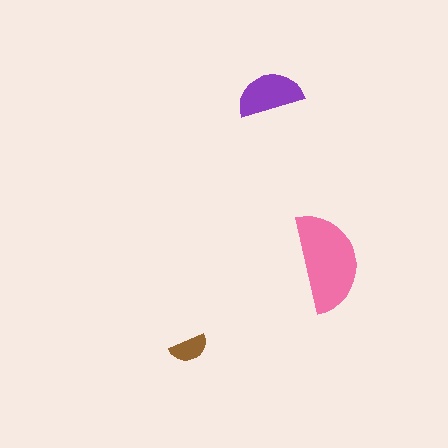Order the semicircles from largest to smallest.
the pink one, the purple one, the brown one.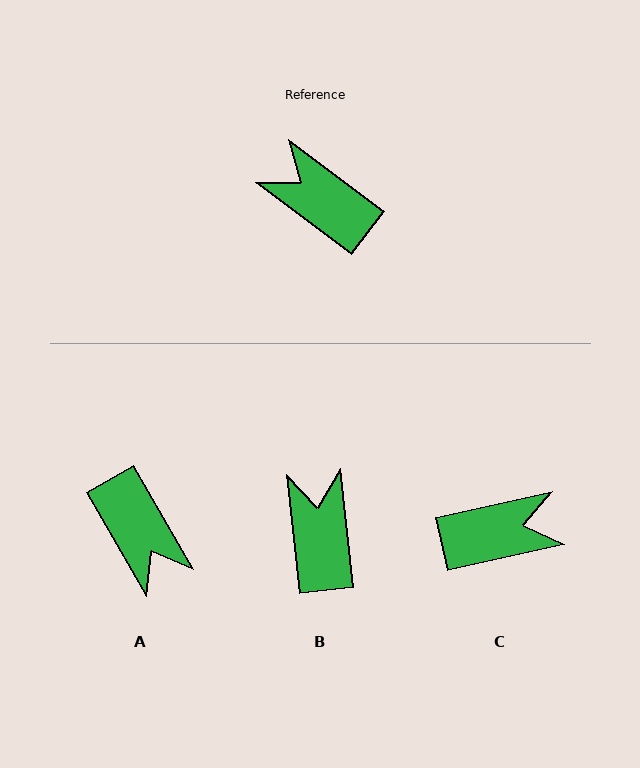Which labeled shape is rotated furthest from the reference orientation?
A, about 157 degrees away.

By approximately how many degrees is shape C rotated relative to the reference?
Approximately 130 degrees clockwise.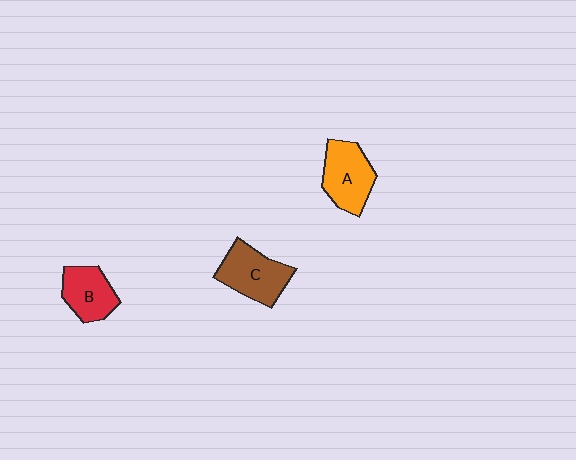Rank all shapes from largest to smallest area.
From largest to smallest: C (brown), A (orange), B (red).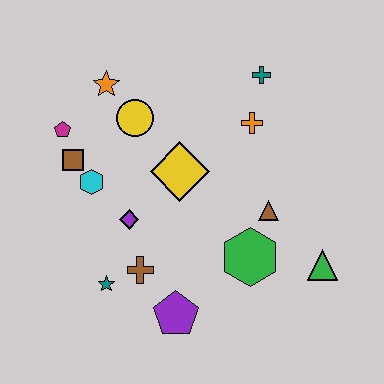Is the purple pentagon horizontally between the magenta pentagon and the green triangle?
Yes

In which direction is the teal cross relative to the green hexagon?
The teal cross is above the green hexagon.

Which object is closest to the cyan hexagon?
The brown square is closest to the cyan hexagon.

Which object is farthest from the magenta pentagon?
The green triangle is farthest from the magenta pentagon.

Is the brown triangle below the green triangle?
No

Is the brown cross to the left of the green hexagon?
Yes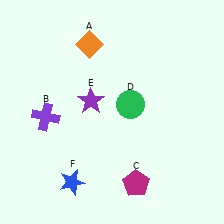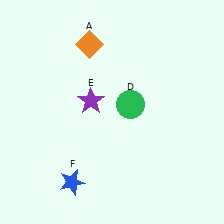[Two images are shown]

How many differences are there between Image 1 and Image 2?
There are 2 differences between the two images.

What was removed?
The purple cross (B), the magenta pentagon (C) were removed in Image 2.